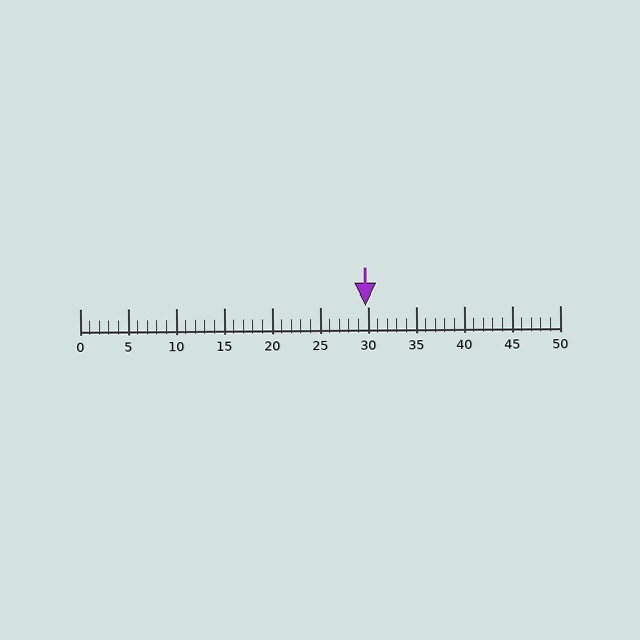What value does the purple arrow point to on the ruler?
The purple arrow points to approximately 30.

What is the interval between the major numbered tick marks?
The major tick marks are spaced 5 units apart.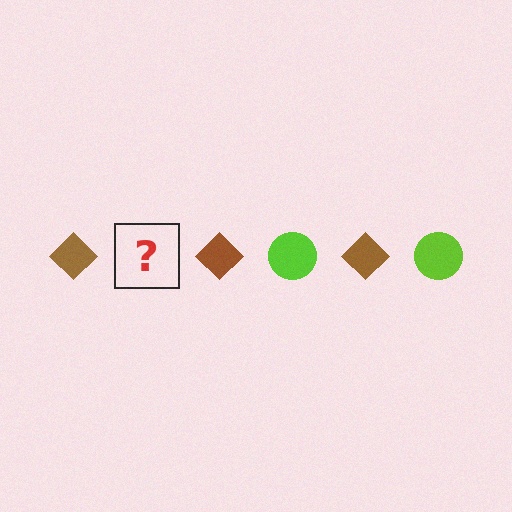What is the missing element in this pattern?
The missing element is a lime circle.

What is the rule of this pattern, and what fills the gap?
The rule is that the pattern alternates between brown diamond and lime circle. The gap should be filled with a lime circle.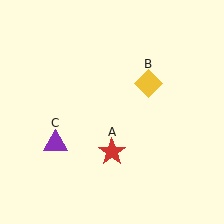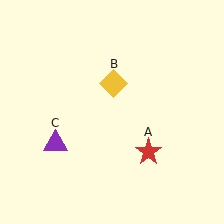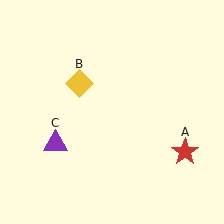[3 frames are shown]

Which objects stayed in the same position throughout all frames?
Purple triangle (object C) remained stationary.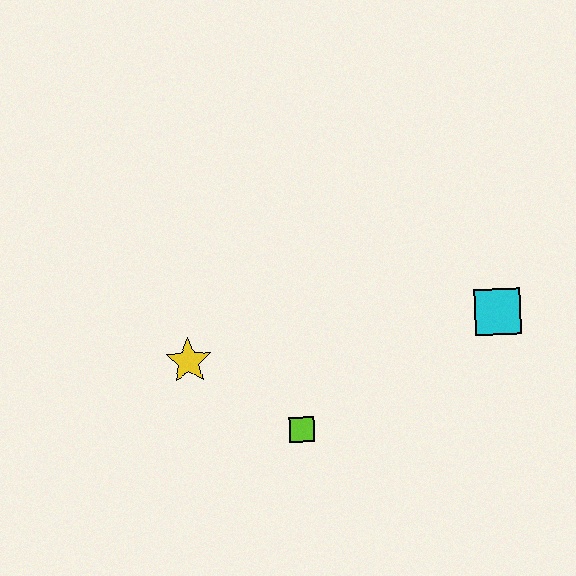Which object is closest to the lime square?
The yellow star is closest to the lime square.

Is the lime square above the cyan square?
No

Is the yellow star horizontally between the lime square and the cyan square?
No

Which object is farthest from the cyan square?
The yellow star is farthest from the cyan square.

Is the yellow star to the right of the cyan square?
No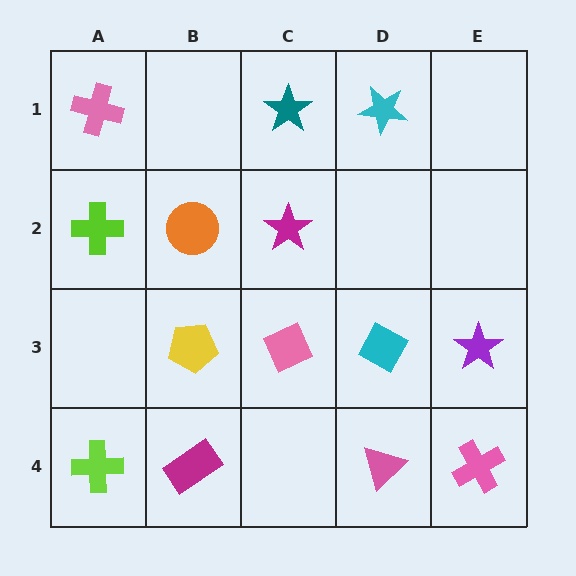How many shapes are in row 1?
3 shapes.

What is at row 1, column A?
A pink cross.